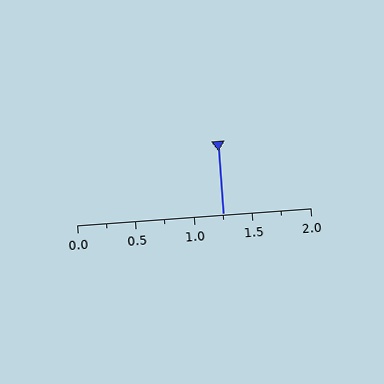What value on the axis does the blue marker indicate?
The marker indicates approximately 1.25.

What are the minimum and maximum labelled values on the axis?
The axis runs from 0.0 to 2.0.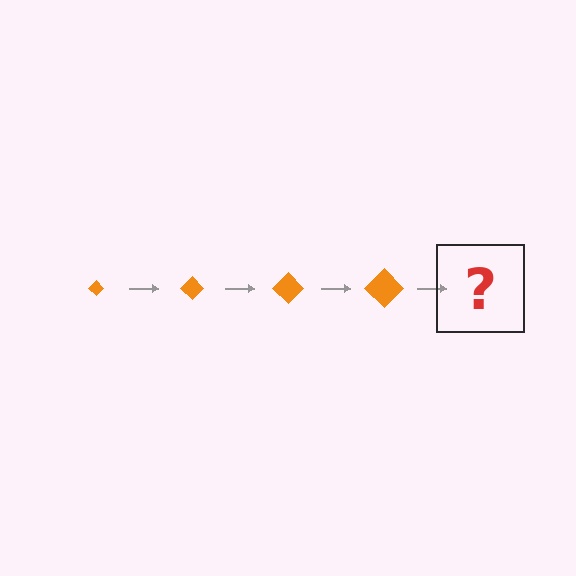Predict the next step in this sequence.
The next step is an orange diamond, larger than the previous one.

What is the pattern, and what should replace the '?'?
The pattern is that the diamond gets progressively larger each step. The '?' should be an orange diamond, larger than the previous one.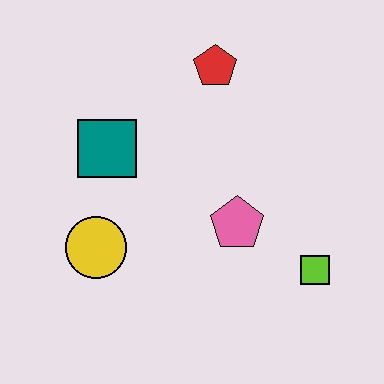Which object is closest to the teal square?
The yellow circle is closest to the teal square.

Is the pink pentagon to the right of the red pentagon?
Yes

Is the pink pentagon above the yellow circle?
Yes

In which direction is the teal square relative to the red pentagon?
The teal square is to the left of the red pentagon.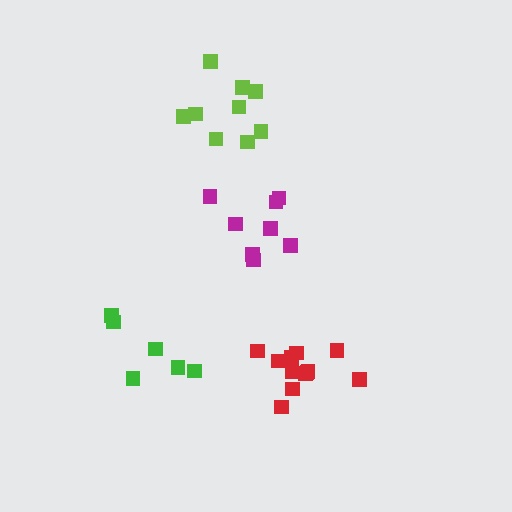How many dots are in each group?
Group 1: 12 dots, Group 2: 9 dots, Group 3: 6 dots, Group 4: 8 dots (35 total).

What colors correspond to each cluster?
The clusters are colored: red, lime, green, magenta.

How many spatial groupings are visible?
There are 4 spatial groupings.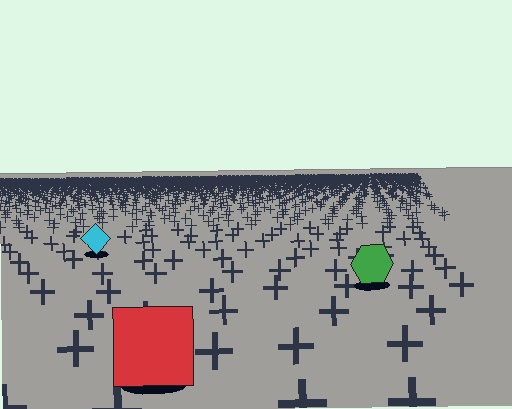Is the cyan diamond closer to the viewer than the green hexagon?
No. The green hexagon is closer — you can tell from the texture gradient: the ground texture is coarser near it.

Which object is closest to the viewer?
The red square is closest. The texture marks near it are larger and more spread out.